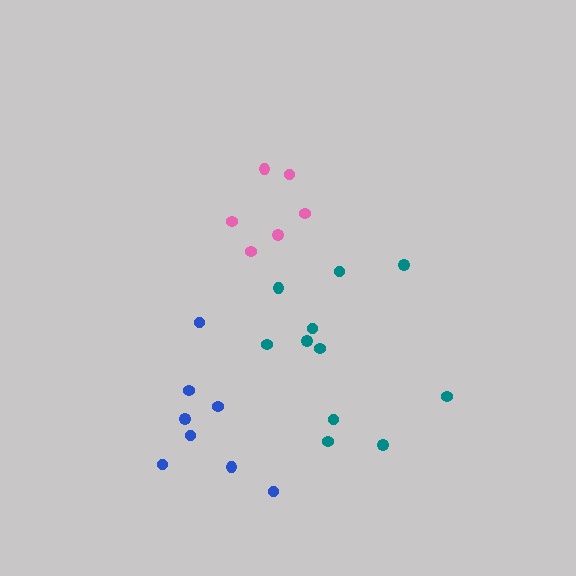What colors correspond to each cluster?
The clusters are colored: pink, blue, teal.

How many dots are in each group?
Group 1: 6 dots, Group 2: 8 dots, Group 3: 11 dots (25 total).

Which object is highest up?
The pink cluster is topmost.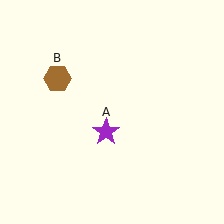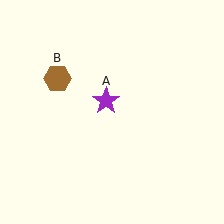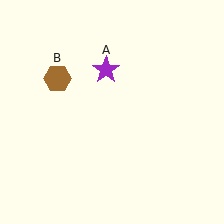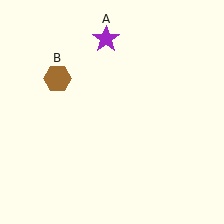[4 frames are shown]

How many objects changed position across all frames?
1 object changed position: purple star (object A).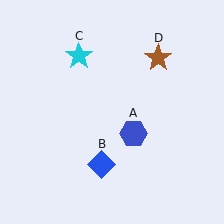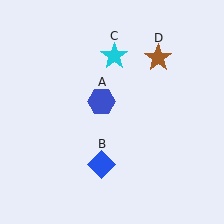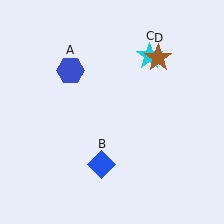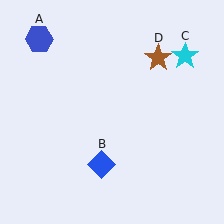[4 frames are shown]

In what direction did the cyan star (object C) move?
The cyan star (object C) moved right.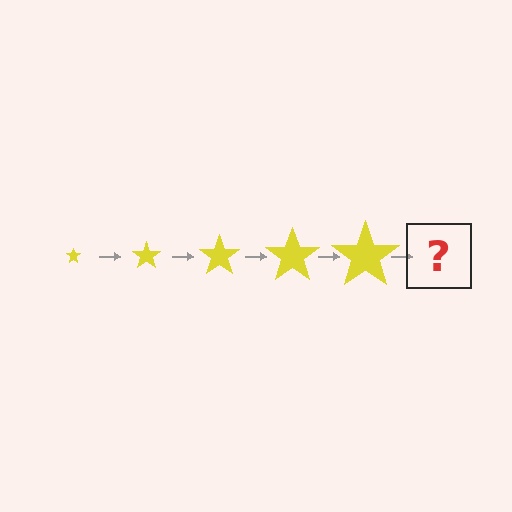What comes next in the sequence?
The next element should be a yellow star, larger than the previous one.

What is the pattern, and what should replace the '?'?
The pattern is that the star gets progressively larger each step. The '?' should be a yellow star, larger than the previous one.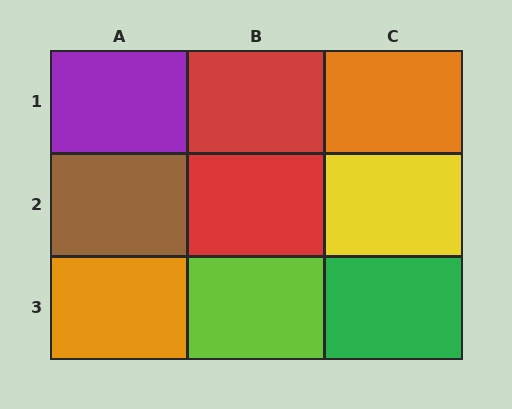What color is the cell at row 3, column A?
Orange.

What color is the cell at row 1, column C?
Orange.